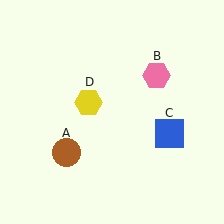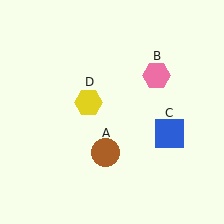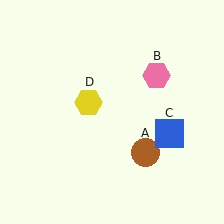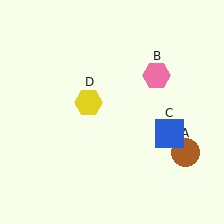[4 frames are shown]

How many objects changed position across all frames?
1 object changed position: brown circle (object A).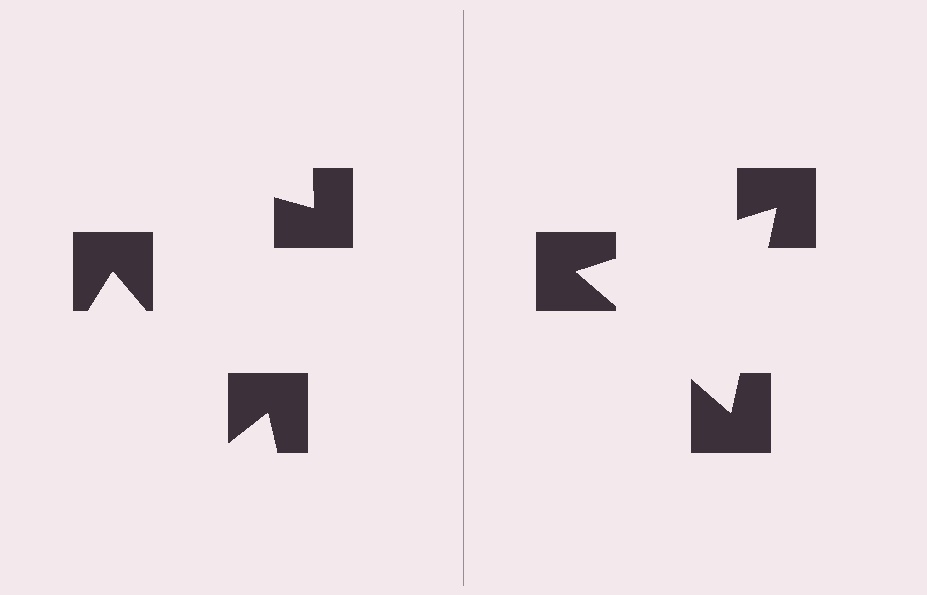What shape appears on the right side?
An illusory triangle.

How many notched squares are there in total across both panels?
6 — 3 on each side.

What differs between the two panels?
The notched squares are positioned identically on both sides; only the wedge orientations differ. On the right they align to a triangle; on the left they are misaligned.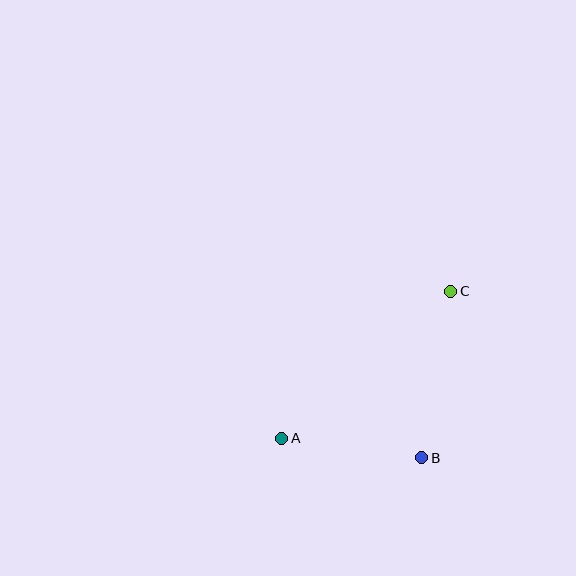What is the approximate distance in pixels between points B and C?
The distance between B and C is approximately 169 pixels.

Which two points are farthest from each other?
Points A and C are farthest from each other.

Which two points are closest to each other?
Points A and B are closest to each other.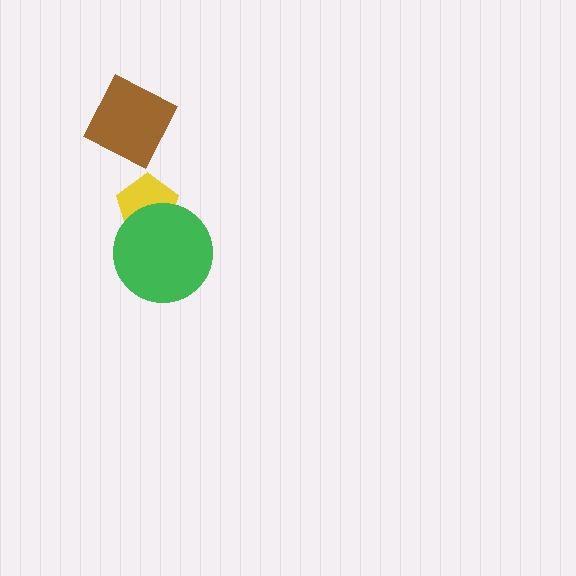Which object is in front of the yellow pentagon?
The green circle is in front of the yellow pentagon.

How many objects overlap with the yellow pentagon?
1 object overlaps with the yellow pentagon.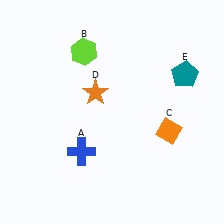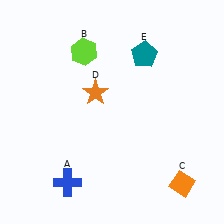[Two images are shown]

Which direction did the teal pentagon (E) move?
The teal pentagon (E) moved left.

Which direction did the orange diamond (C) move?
The orange diamond (C) moved down.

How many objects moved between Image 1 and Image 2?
3 objects moved between the two images.